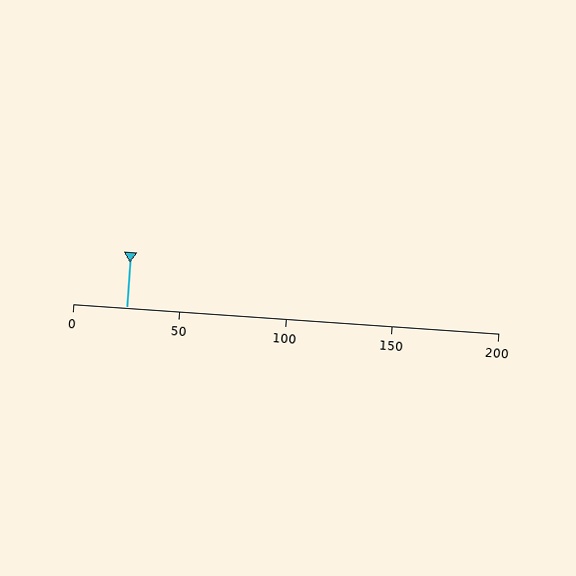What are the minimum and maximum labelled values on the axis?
The axis runs from 0 to 200.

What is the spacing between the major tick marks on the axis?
The major ticks are spaced 50 apart.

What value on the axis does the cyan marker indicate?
The marker indicates approximately 25.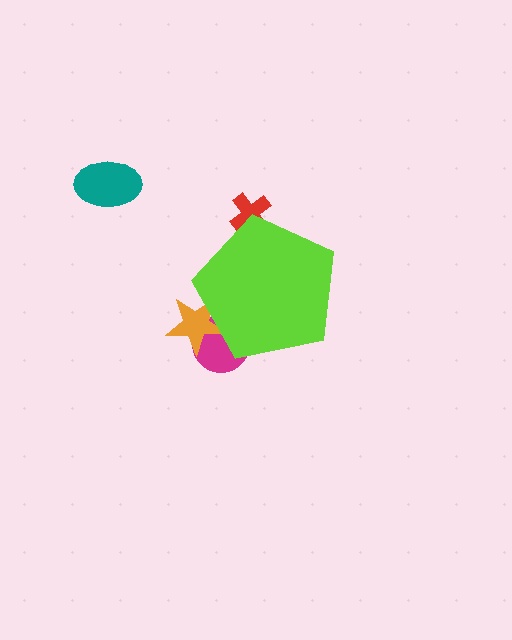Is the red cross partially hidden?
Yes, the red cross is partially hidden behind the lime pentagon.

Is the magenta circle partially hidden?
Yes, the magenta circle is partially hidden behind the lime pentagon.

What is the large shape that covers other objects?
A lime pentagon.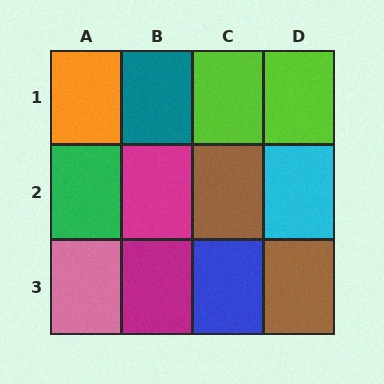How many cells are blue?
1 cell is blue.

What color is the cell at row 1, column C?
Lime.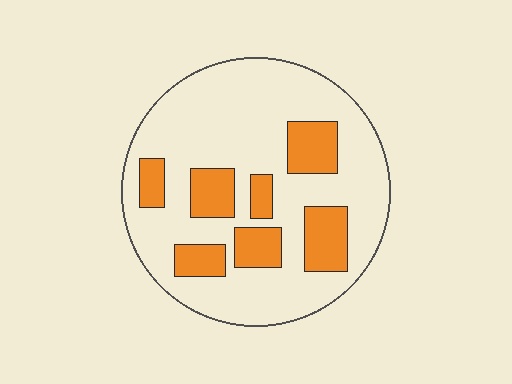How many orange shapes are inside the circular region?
7.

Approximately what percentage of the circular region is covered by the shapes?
Approximately 25%.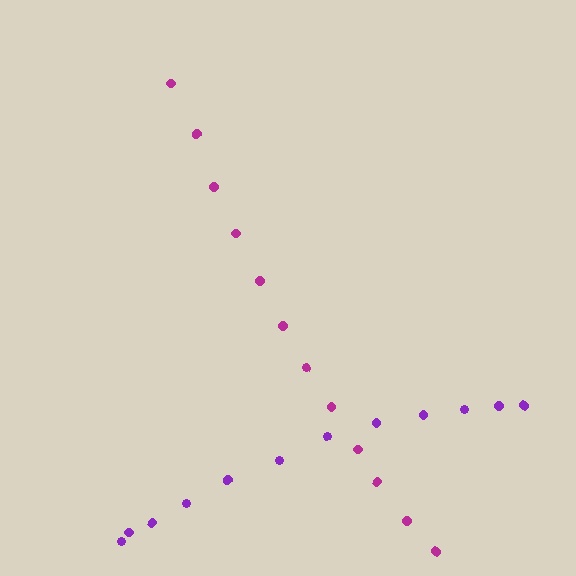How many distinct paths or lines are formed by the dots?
There are 2 distinct paths.